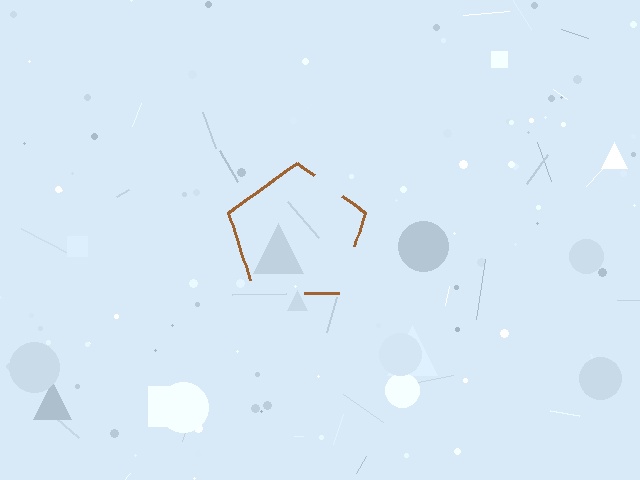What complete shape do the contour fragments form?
The contour fragments form a pentagon.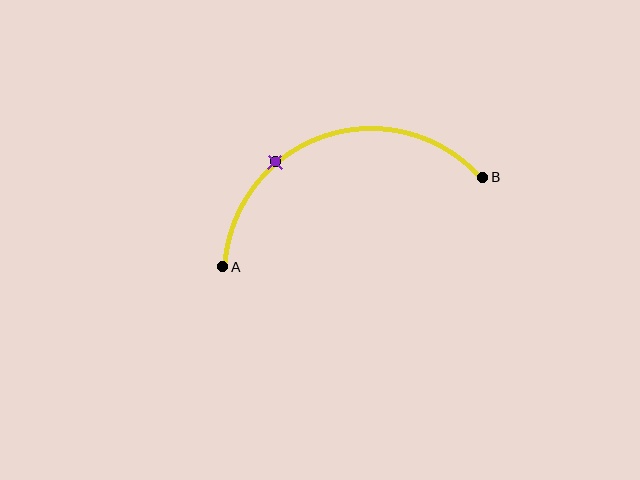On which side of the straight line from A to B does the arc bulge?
The arc bulges above the straight line connecting A and B.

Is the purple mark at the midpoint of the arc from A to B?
No. The purple mark lies on the arc but is closer to endpoint A. The arc midpoint would be at the point on the curve equidistant along the arc from both A and B.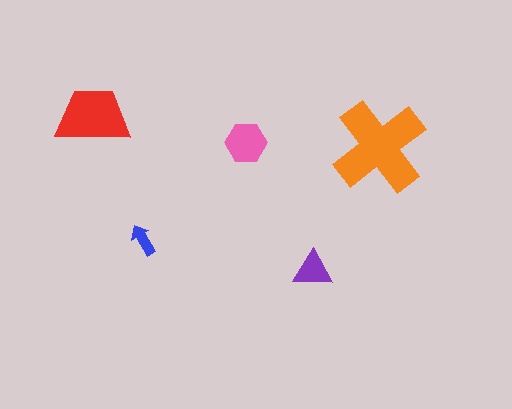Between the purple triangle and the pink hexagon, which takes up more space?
The pink hexagon.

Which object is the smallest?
The blue arrow.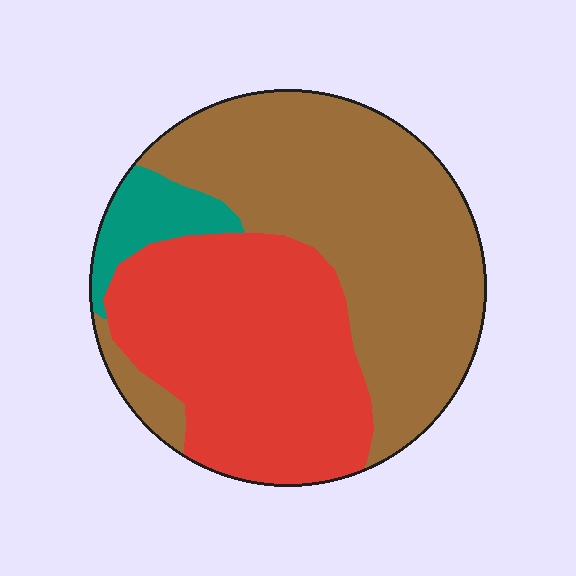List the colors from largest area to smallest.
From largest to smallest: brown, red, teal.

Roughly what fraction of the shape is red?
Red takes up about two fifths (2/5) of the shape.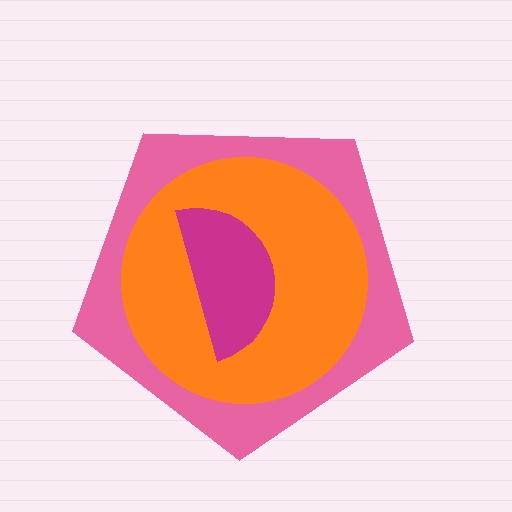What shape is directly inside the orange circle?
The magenta semicircle.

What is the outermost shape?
The pink pentagon.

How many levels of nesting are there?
3.